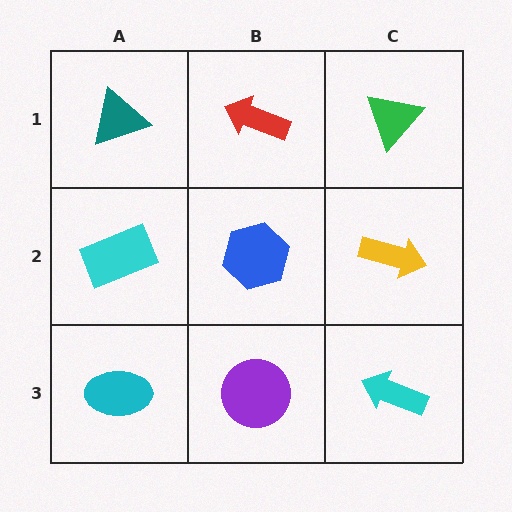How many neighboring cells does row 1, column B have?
3.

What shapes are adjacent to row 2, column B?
A red arrow (row 1, column B), a purple circle (row 3, column B), a cyan rectangle (row 2, column A), a yellow arrow (row 2, column C).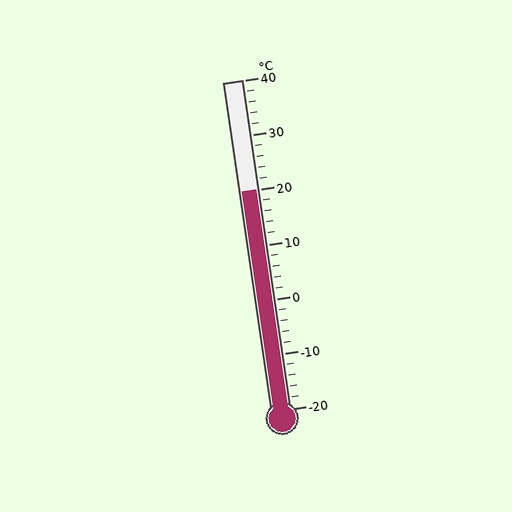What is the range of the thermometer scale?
The thermometer scale ranges from -20°C to 40°C.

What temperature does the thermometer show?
The thermometer shows approximately 20°C.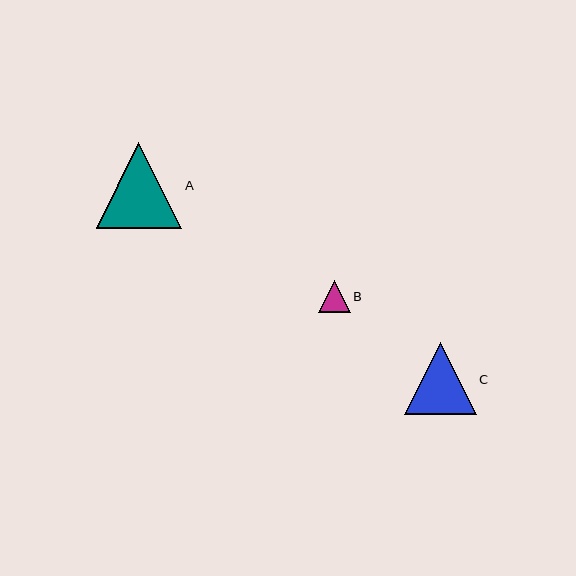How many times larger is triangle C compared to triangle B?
Triangle C is approximately 2.3 times the size of triangle B.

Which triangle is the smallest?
Triangle B is the smallest with a size of approximately 31 pixels.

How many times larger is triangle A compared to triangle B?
Triangle A is approximately 2.7 times the size of triangle B.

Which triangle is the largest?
Triangle A is the largest with a size of approximately 85 pixels.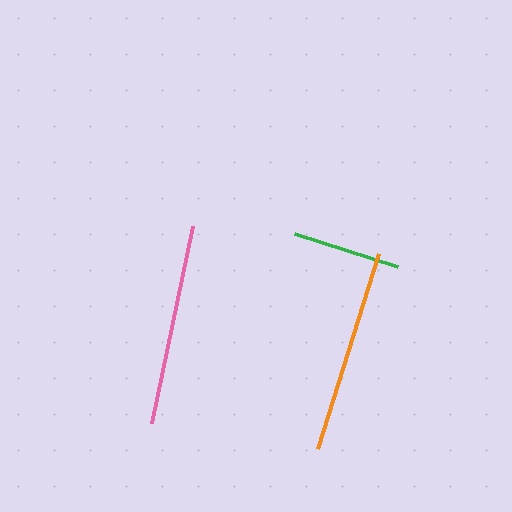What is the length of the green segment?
The green segment is approximately 108 pixels long.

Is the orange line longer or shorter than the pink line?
The orange line is longer than the pink line.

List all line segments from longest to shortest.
From longest to shortest: orange, pink, green.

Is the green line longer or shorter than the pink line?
The pink line is longer than the green line.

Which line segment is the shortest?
The green line is the shortest at approximately 108 pixels.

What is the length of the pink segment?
The pink segment is approximately 202 pixels long.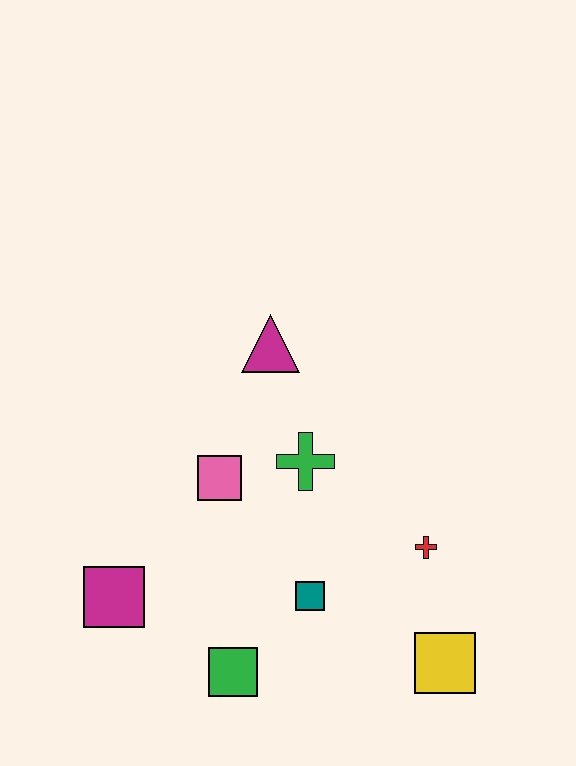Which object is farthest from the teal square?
The magenta triangle is farthest from the teal square.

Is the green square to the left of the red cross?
Yes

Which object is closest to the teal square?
The green square is closest to the teal square.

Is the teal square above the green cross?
No